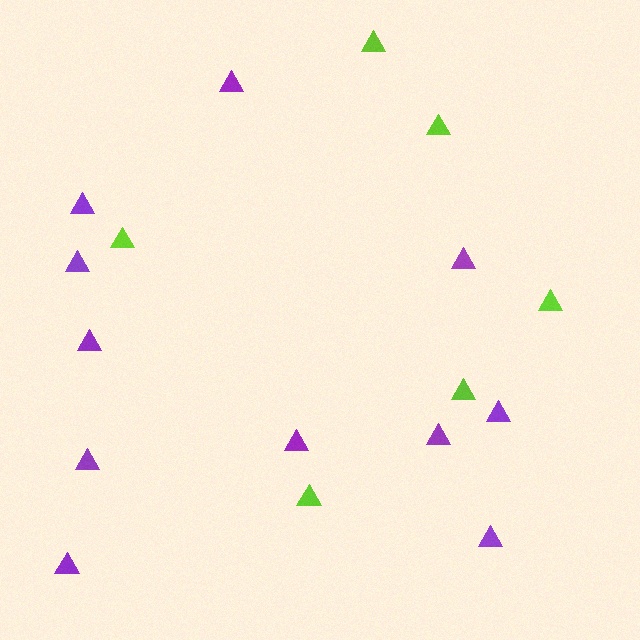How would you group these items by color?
There are 2 groups: one group of purple triangles (11) and one group of lime triangles (6).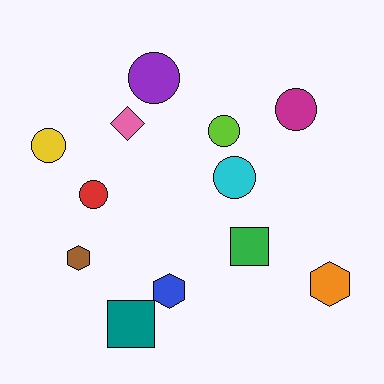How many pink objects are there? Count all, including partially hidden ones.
There is 1 pink object.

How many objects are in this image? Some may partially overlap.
There are 12 objects.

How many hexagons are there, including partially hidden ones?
There are 3 hexagons.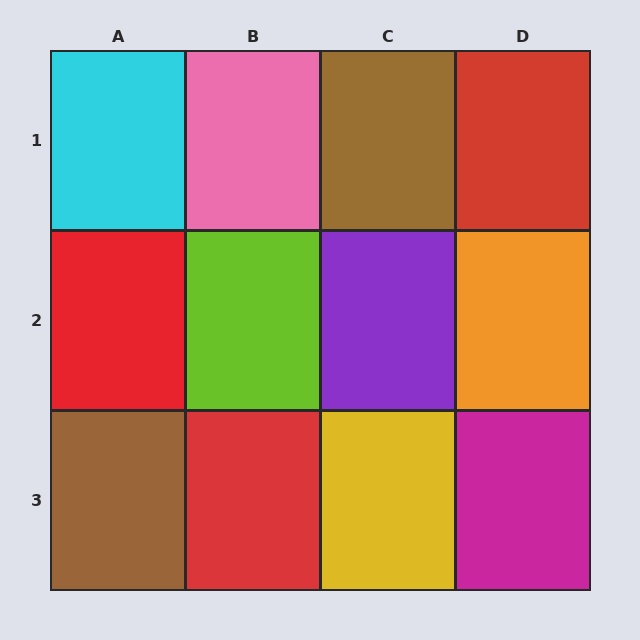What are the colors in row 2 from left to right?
Red, lime, purple, orange.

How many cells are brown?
2 cells are brown.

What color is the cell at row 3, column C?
Yellow.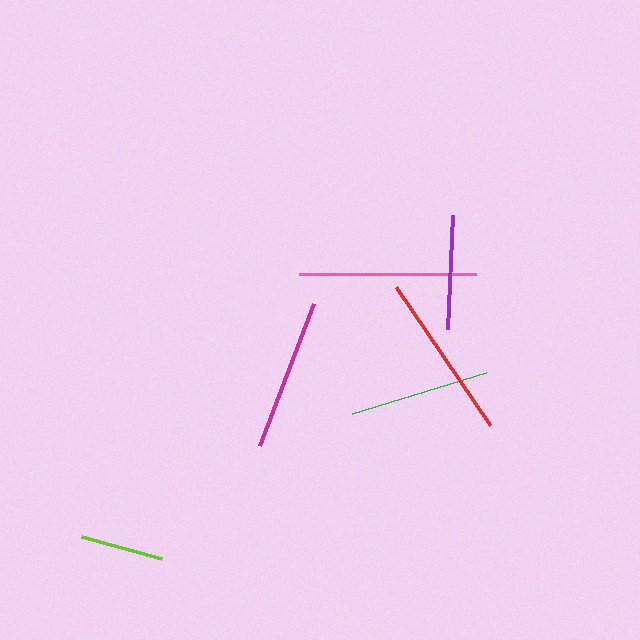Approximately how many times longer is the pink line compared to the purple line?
The pink line is approximately 1.6 times the length of the purple line.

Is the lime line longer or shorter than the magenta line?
The magenta line is longer than the lime line.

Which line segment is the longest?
The pink line is the longest at approximately 177 pixels.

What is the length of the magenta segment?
The magenta segment is approximately 152 pixels long.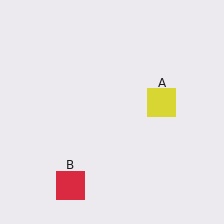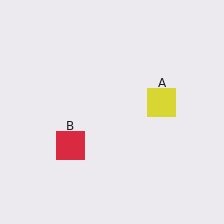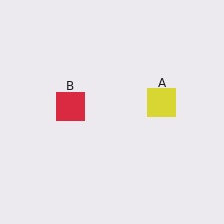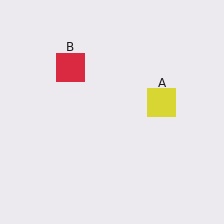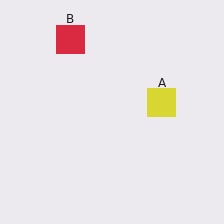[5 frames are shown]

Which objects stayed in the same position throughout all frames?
Yellow square (object A) remained stationary.